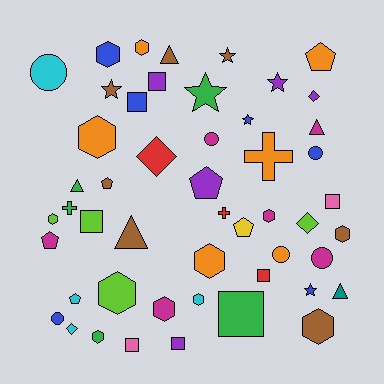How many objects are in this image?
There are 50 objects.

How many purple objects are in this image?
There are 5 purple objects.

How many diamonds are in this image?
There are 4 diamonds.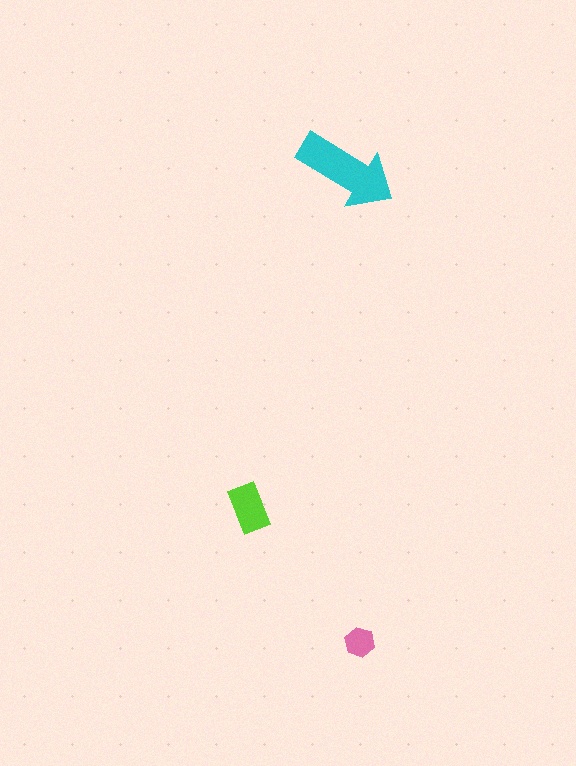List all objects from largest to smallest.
The cyan arrow, the lime rectangle, the pink hexagon.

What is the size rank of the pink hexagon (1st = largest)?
3rd.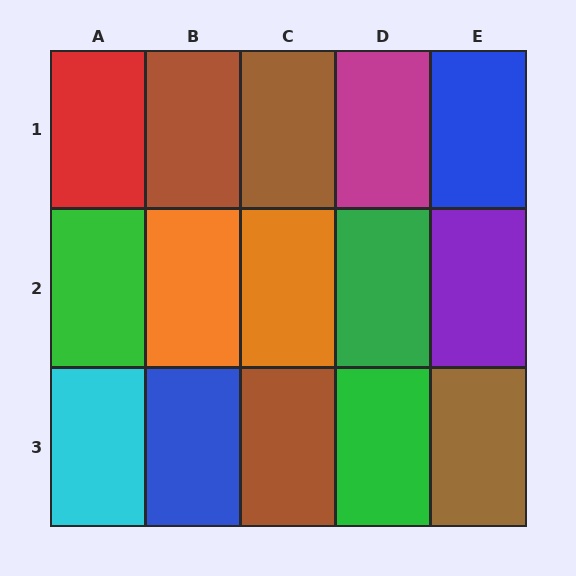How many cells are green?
3 cells are green.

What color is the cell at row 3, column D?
Green.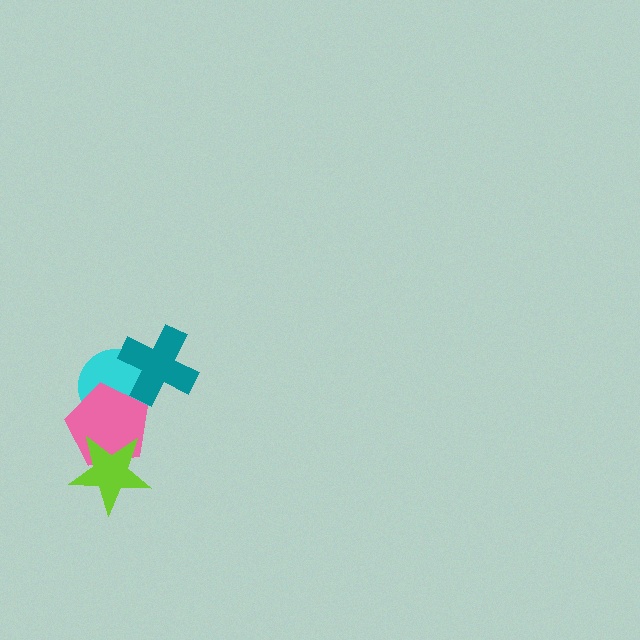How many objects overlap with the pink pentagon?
2 objects overlap with the pink pentagon.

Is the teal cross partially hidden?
No, no other shape covers it.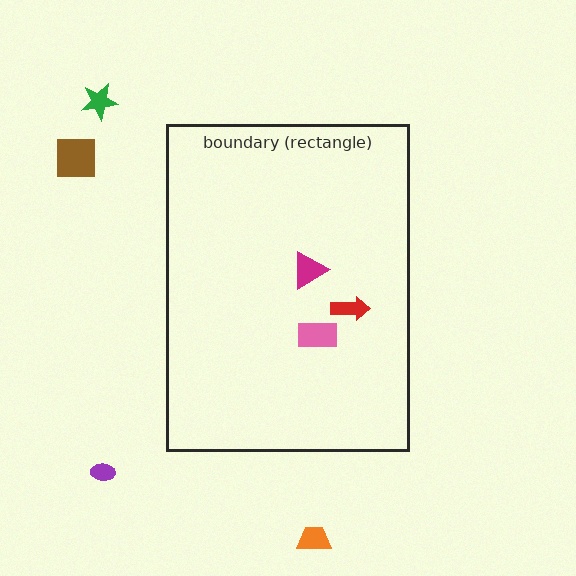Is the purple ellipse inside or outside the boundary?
Outside.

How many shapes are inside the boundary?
3 inside, 4 outside.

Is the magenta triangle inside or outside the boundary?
Inside.